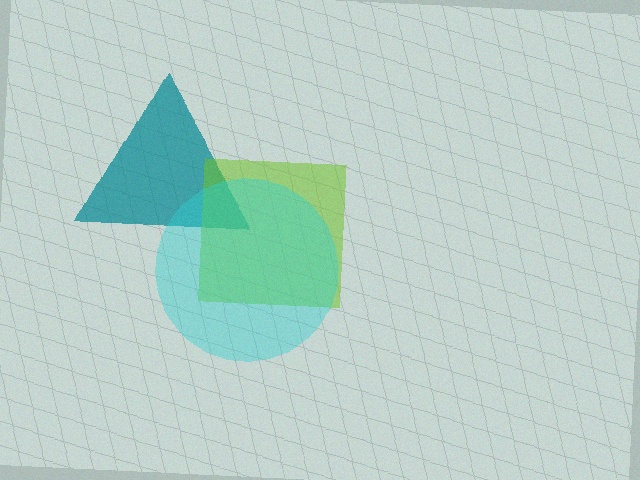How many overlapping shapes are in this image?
There are 3 overlapping shapes in the image.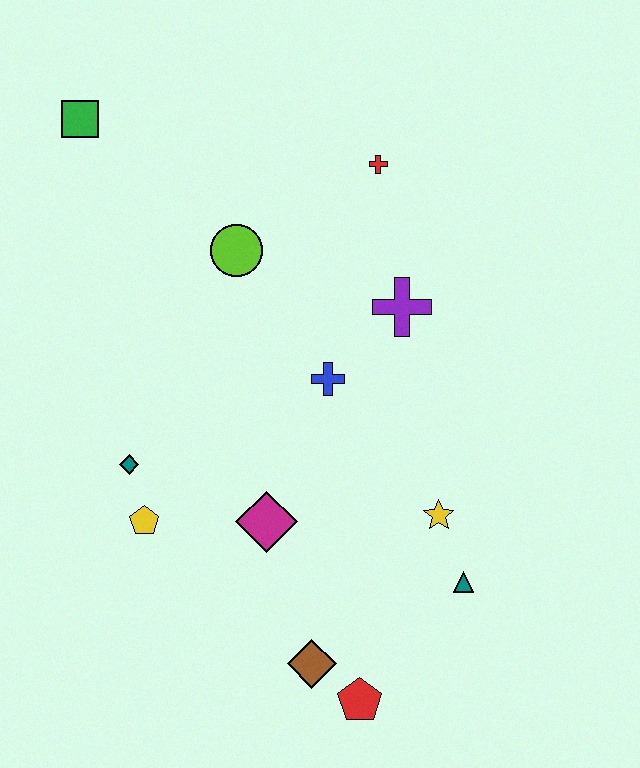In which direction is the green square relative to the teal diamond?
The green square is above the teal diamond.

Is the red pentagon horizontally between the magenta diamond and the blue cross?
No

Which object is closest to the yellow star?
The teal triangle is closest to the yellow star.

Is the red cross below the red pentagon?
No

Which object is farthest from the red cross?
The red pentagon is farthest from the red cross.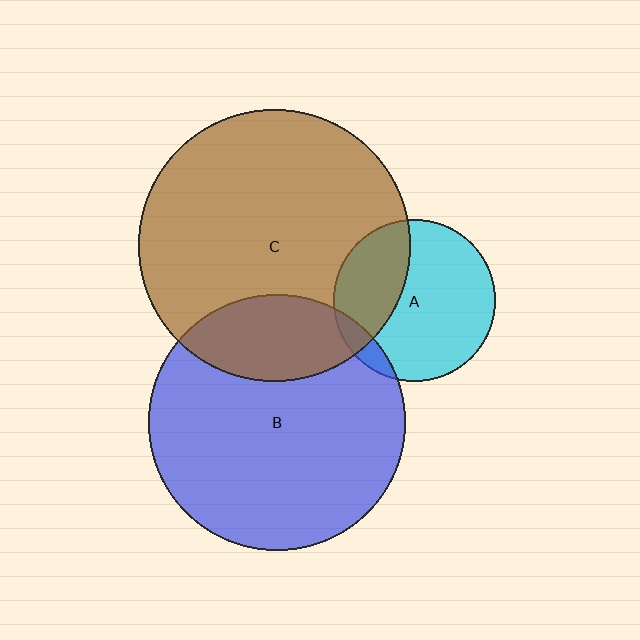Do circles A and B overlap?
Yes.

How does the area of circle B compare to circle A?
Approximately 2.5 times.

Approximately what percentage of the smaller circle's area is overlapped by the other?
Approximately 10%.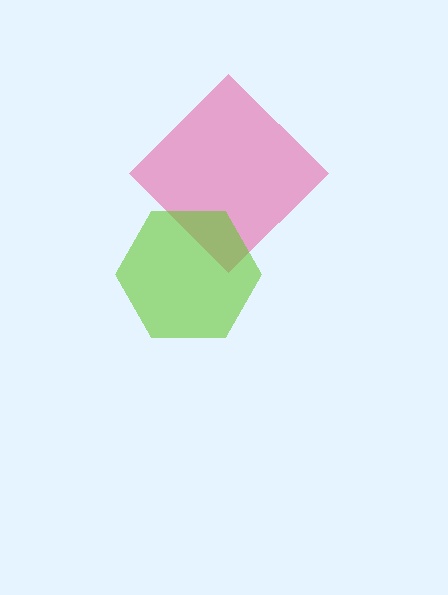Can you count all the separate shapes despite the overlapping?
Yes, there are 2 separate shapes.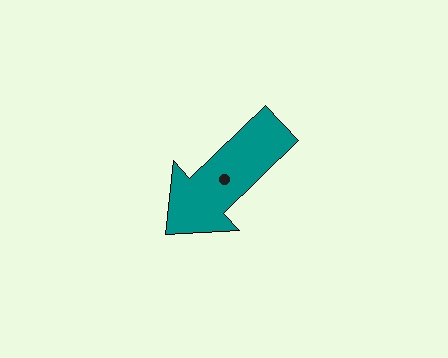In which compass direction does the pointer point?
Southwest.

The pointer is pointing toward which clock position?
Roughly 8 o'clock.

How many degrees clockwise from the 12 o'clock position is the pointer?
Approximately 226 degrees.